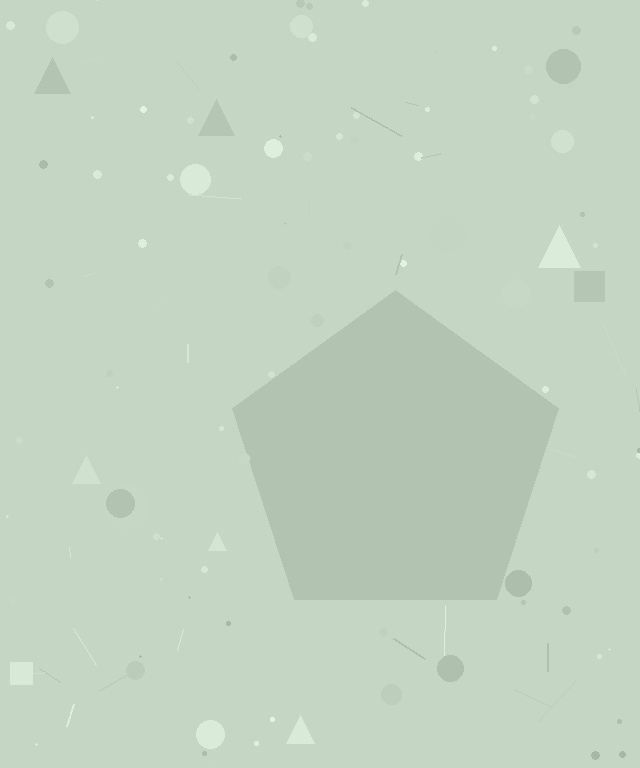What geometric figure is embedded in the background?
A pentagon is embedded in the background.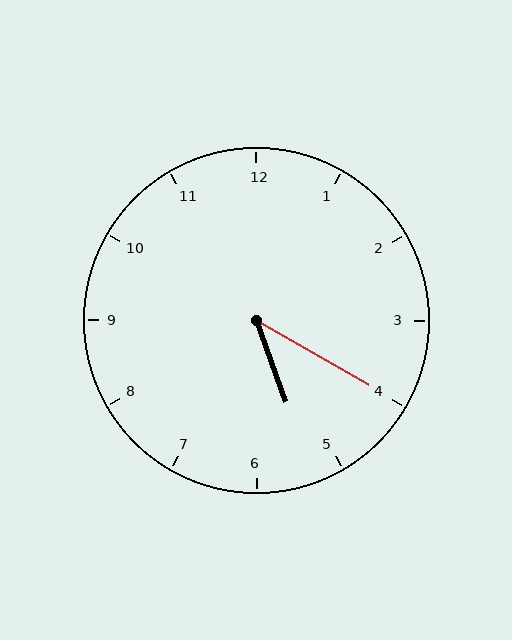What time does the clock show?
5:20.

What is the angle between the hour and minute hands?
Approximately 40 degrees.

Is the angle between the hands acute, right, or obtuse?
It is acute.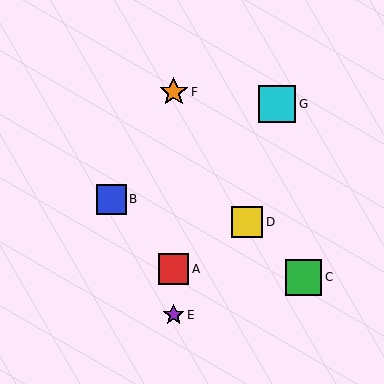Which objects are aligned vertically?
Objects A, E, F are aligned vertically.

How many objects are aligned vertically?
3 objects (A, E, F) are aligned vertically.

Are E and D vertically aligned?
No, E is at x≈174 and D is at x≈247.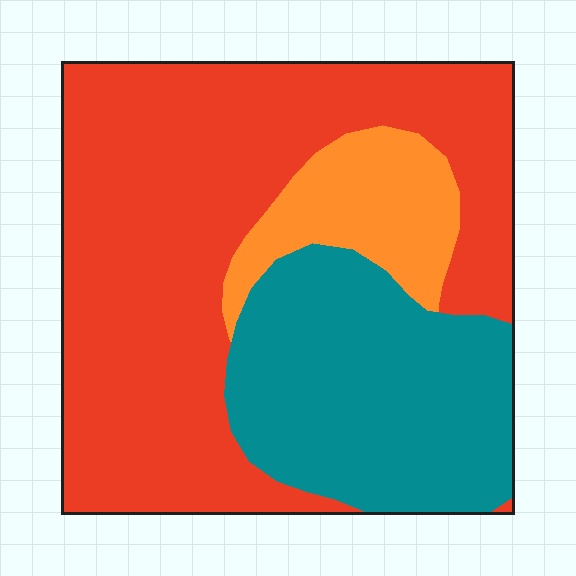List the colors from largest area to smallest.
From largest to smallest: red, teal, orange.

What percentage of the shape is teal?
Teal covers around 30% of the shape.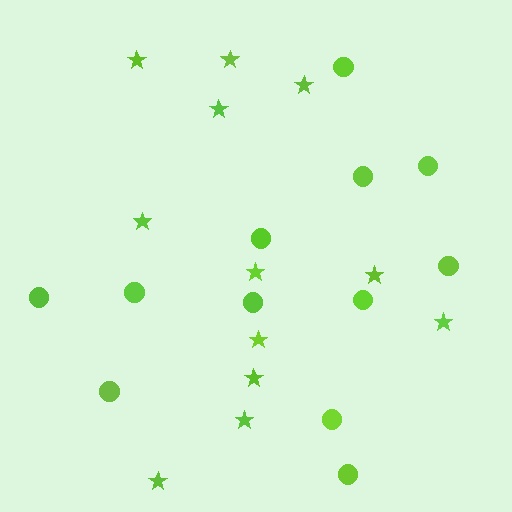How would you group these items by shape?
There are 2 groups: one group of stars (12) and one group of circles (12).